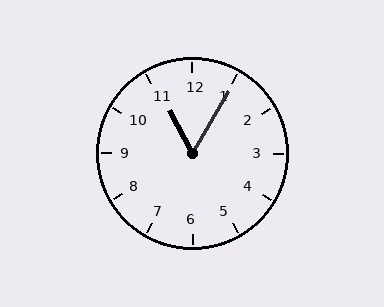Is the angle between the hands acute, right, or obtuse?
It is acute.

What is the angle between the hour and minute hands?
Approximately 58 degrees.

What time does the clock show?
11:05.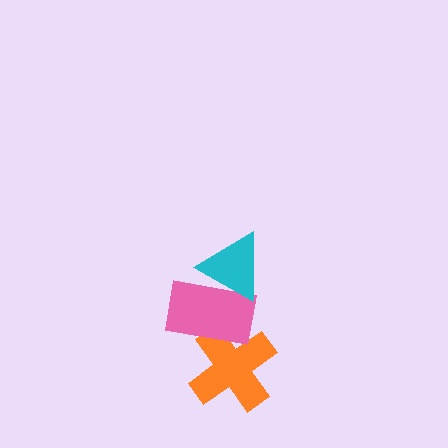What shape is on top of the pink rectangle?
The cyan triangle is on top of the pink rectangle.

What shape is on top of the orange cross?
The pink rectangle is on top of the orange cross.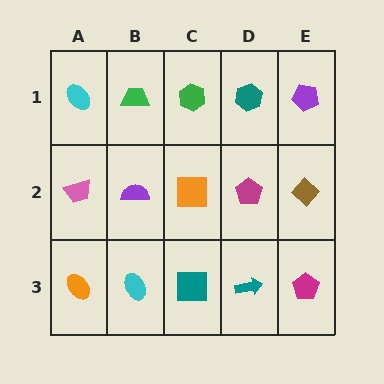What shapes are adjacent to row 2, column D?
A teal hexagon (row 1, column D), a teal arrow (row 3, column D), an orange square (row 2, column C), a brown diamond (row 2, column E).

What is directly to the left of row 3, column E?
A teal arrow.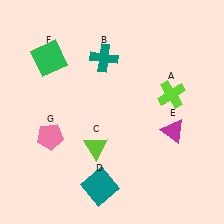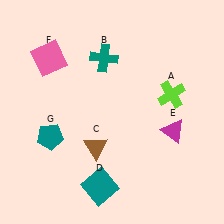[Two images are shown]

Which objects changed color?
C changed from lime to brown. F changed from green to pink. G changed from pink to teal.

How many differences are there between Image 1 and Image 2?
There are 3 differences between the two images.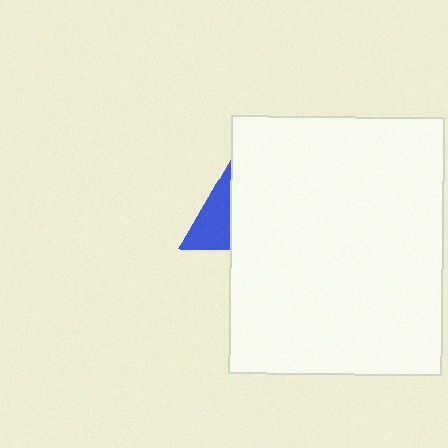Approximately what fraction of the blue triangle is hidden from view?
Roughly 68% of the blue triangle is hidden behind the white rectangle.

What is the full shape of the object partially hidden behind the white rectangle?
The partially hidden object is a blue triangle.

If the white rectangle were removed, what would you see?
You would see the complete blue triangle.